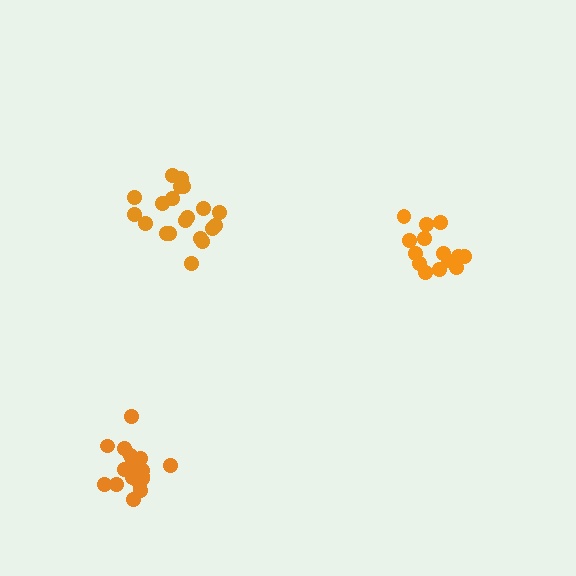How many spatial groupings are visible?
There are 3 spatial groupings.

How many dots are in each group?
Group 1: 15 dots, Group 2: 20 dots, Group 3: 18 dots (53 total).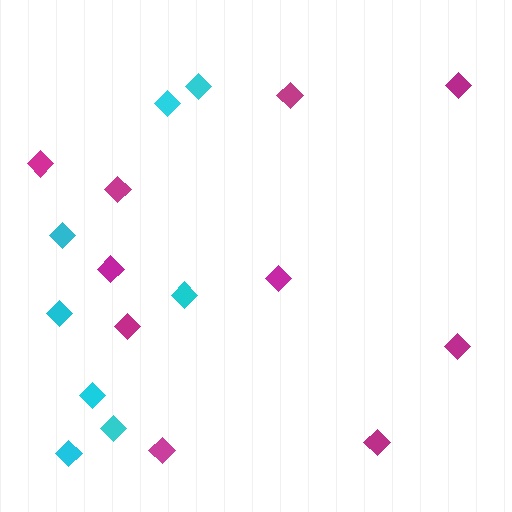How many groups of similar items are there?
There are 2 groups: one group of cyan diamonds (8) and one group of magenta diamonds (10).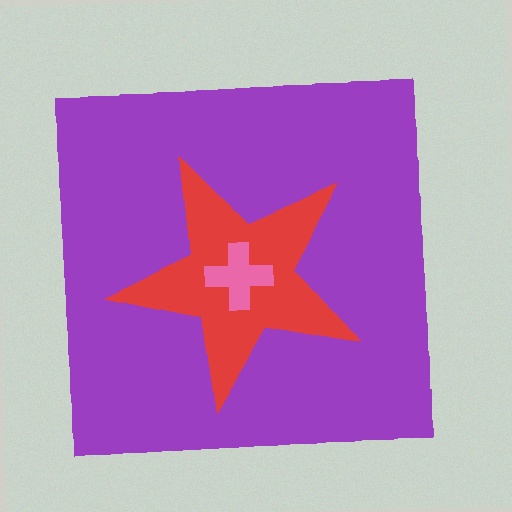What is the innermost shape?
The pink cross.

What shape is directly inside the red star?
The pink cross.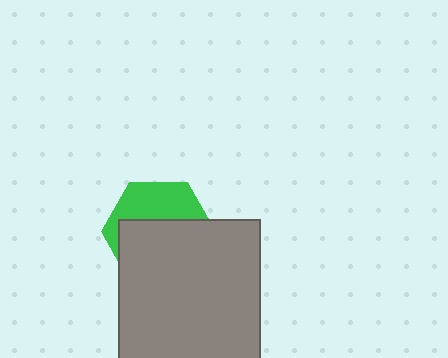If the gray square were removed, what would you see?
You would see the complete green hexagon.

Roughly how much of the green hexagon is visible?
A small part of it is visible (roughly 39%).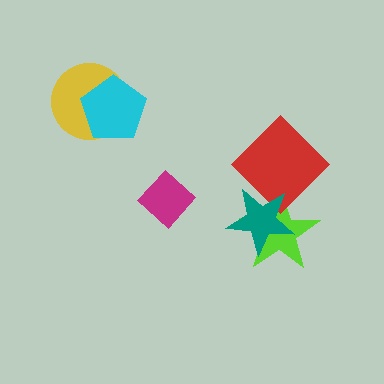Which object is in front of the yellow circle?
The cyan pentagon is in front of the yellow circle.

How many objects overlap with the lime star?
2 objects overlap with the lime star.